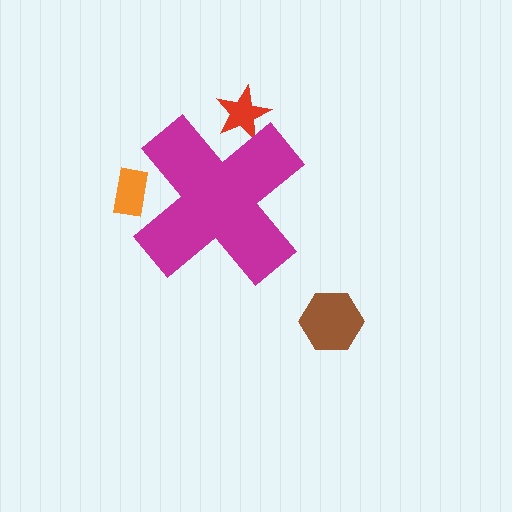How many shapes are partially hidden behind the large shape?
2 shapes are partially hidden.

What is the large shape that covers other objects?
A magenta cross.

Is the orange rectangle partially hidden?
Yes, the orange rectangle is partially hidden behind the magenta cross.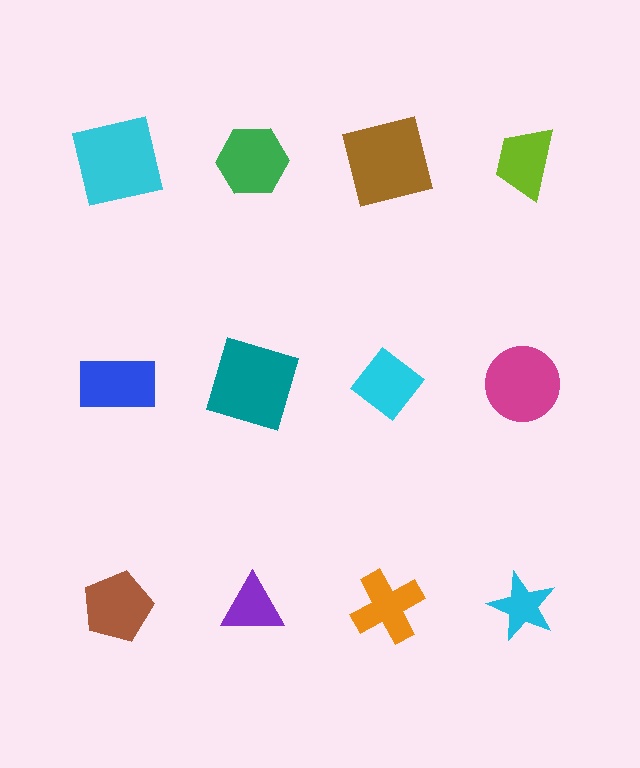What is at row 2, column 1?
A blue rectangle.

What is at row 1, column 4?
A lime trapezoid.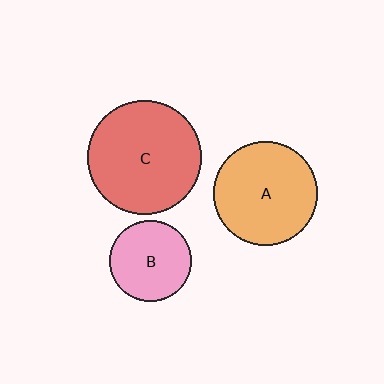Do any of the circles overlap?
No, none of the circles overlap.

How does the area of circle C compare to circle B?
Approximately 2.0 times.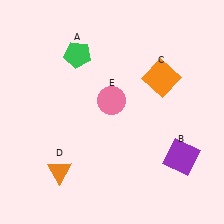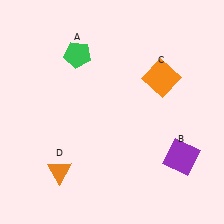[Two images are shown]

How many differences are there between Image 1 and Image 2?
There is 1 difference between the two images.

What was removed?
The pink circle (E) was removed in Image 2.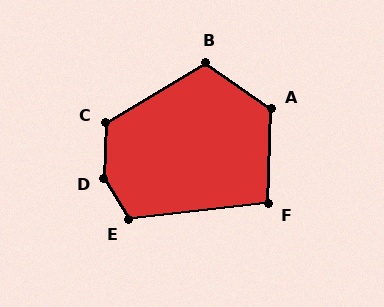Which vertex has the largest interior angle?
D, at approximately 147 degrees.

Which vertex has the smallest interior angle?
F, at approximately 98 degrees.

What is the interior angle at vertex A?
Approximately 123 degrees (obtuse).